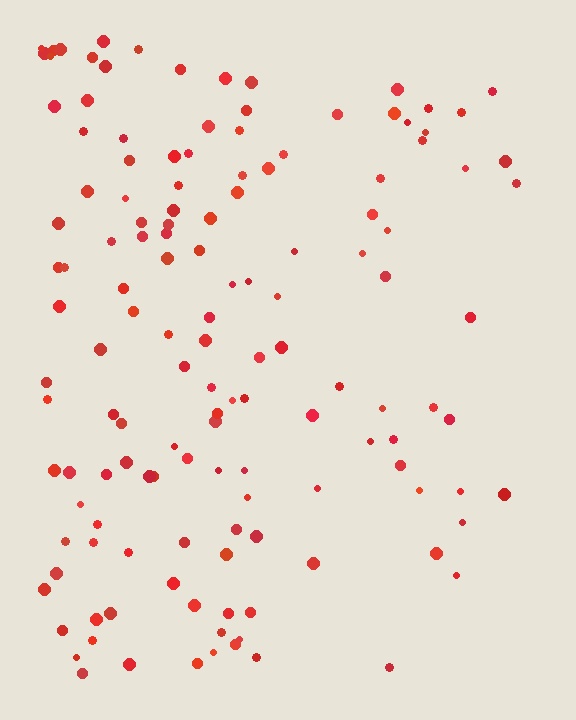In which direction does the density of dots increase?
From right to left, with the left side densest.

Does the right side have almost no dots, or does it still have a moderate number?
Still a moderate number, just noticeably fewer than the left.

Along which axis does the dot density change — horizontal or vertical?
Horizontal.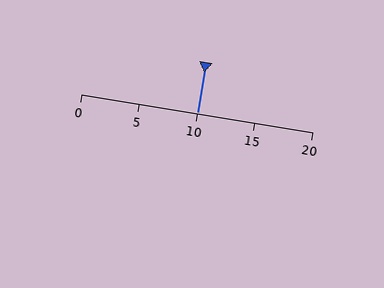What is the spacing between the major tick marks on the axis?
The major ticks are spaced 5 apart.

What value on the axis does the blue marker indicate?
The marker indicates approximately 10.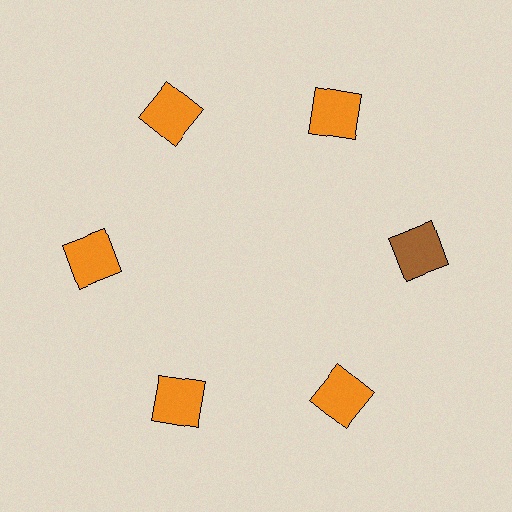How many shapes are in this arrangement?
There are 6 shapes arranged in a ring pattern.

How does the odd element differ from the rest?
It has a different color: brown instead of orange.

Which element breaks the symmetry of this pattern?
The brown square at roughly the 3 o'clock position breaks the symmetry. All other shapes are orange squares.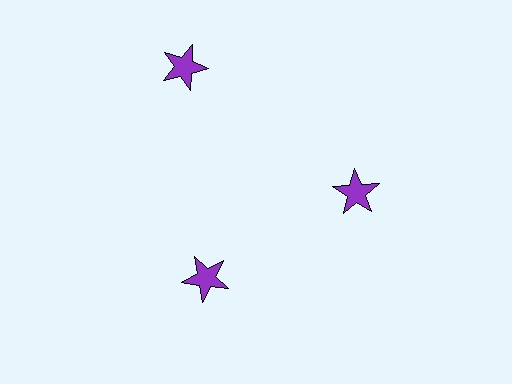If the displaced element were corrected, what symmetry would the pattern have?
It would have 3-fold rotational symmetry — the pattern would map onto itself every 120 degrees.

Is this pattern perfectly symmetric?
No. The 3 purple stars are arranged in a ring, but one element near the 11 o'clock position is pushed outward from the center, breaking the 3-fold rotational symmetry.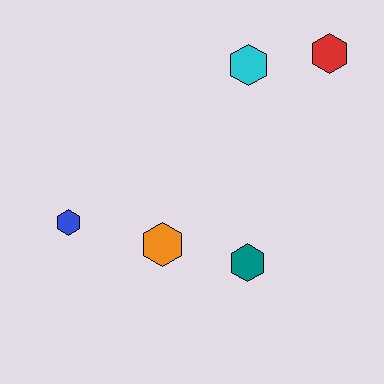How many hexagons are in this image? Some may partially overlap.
There are 5 hexagons.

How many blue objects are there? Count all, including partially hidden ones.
There is 1 blue object.